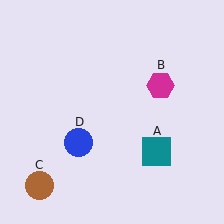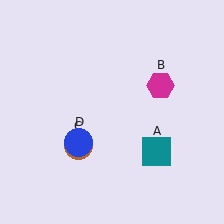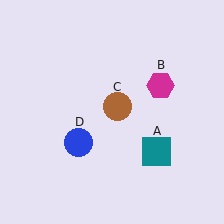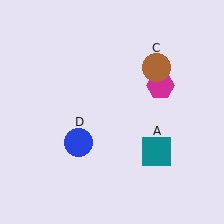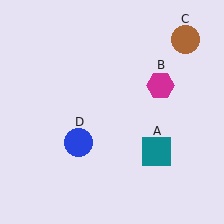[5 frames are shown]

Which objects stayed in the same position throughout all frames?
Teal square (object A) and magenta hexagon (object B) and blue circle (object D) remained stationary.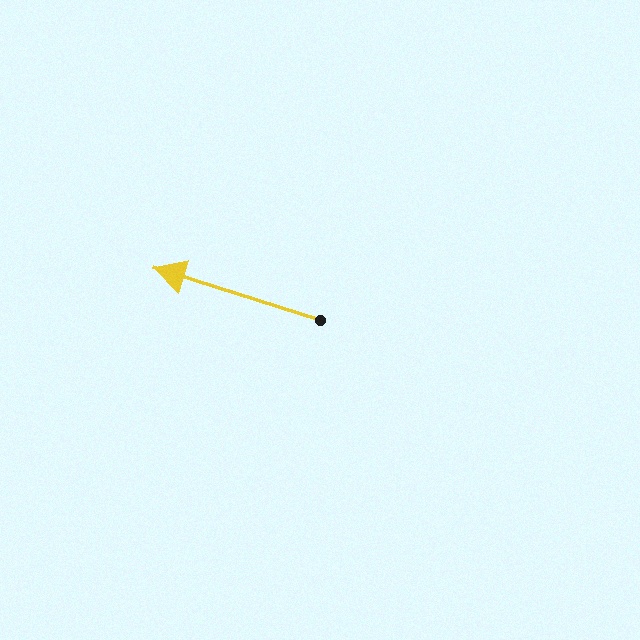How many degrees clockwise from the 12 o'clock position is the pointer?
Approximately 287 degrees.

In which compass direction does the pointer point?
West.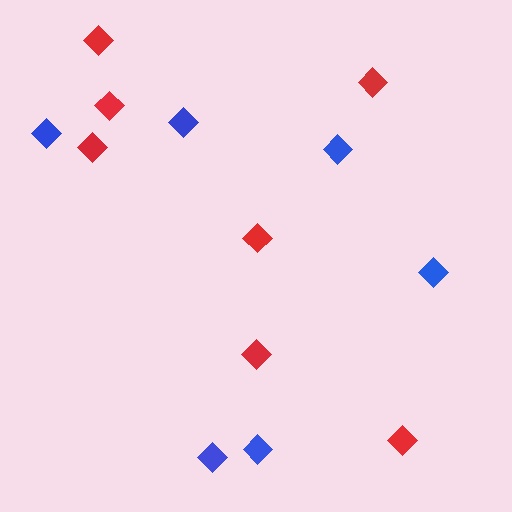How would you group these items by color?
There are 2 groups: one group of blue diamonds (6) and one group of red diamonds (7).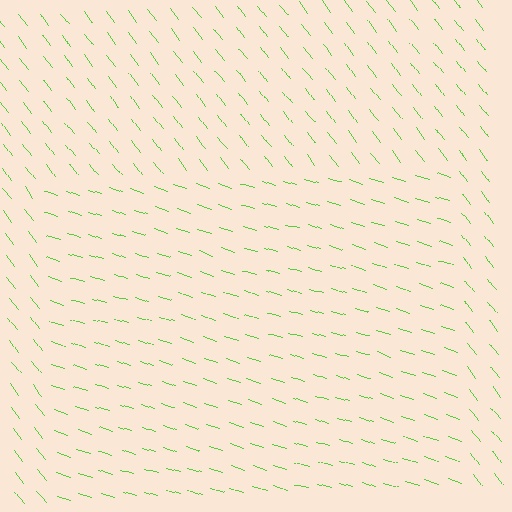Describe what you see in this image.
The image is filled with small lime line segments. A rectangle region in the image has lines oriented differently from the surrounding lines, creating a visible texture boundary.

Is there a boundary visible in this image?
Yes, there is a texture boundary formed by a change in line orientation.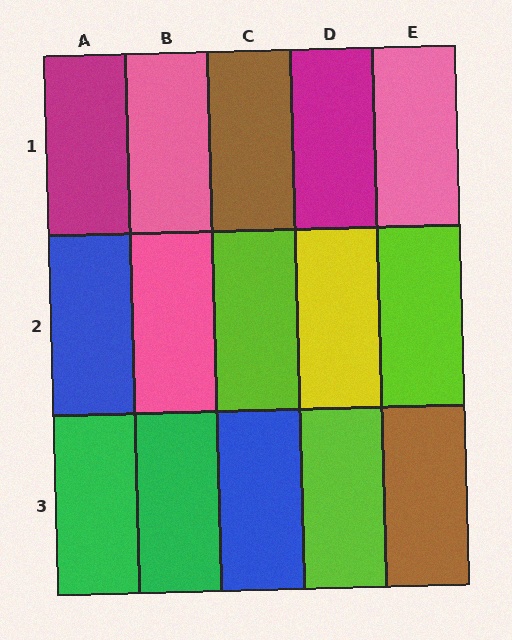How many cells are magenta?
2 cells are magenta.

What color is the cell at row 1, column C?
Brown.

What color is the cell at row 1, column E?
Pink.